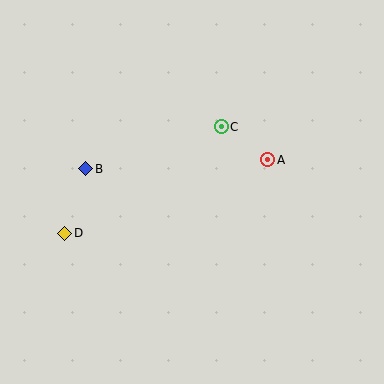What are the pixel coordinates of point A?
Point A is at (268, 160).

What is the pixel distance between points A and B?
The distance between A and B is 182 pixels.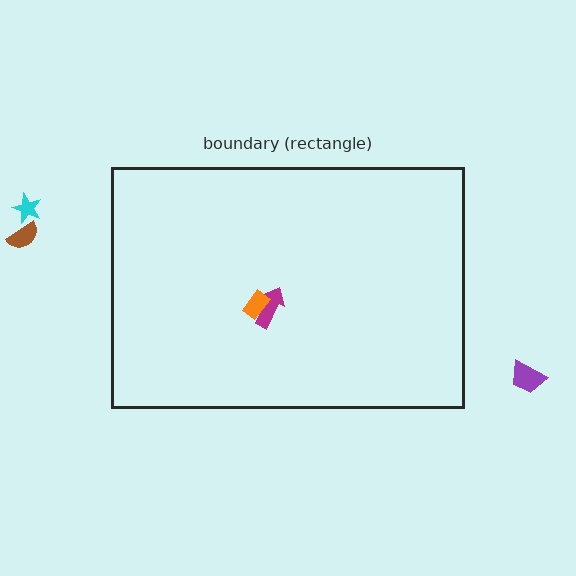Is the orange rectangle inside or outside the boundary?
Inside.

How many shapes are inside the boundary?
2 inside, 3 outside.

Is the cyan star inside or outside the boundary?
Outside.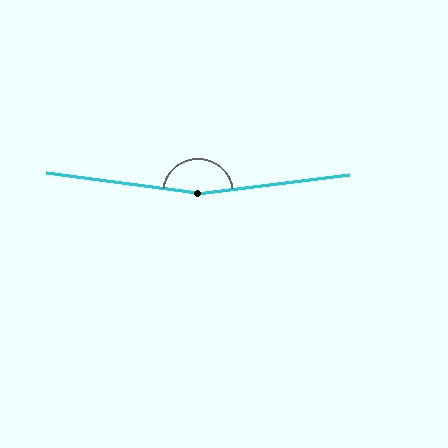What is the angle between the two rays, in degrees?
Approximately 165 degrees.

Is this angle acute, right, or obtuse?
It is obtuse.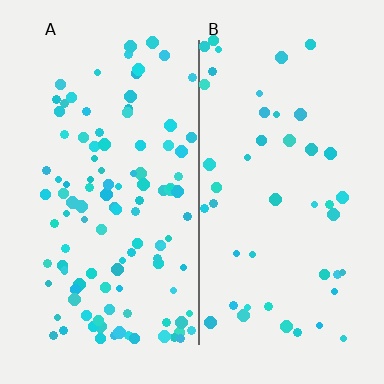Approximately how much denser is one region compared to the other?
Approximately 2.4× — region A over region B.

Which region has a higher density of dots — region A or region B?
A (the left).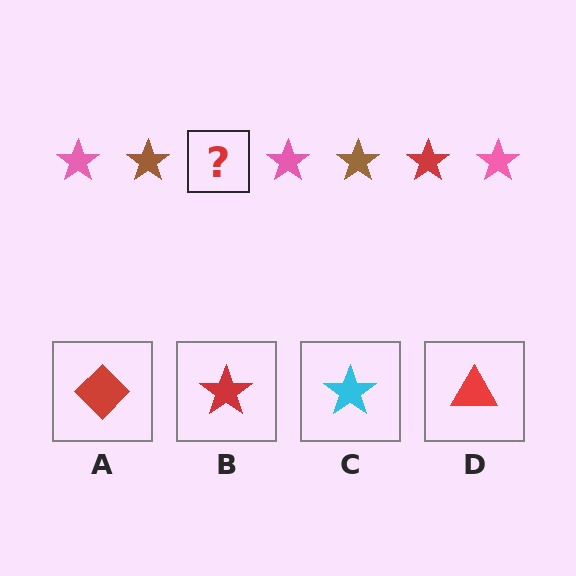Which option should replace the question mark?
Option B.